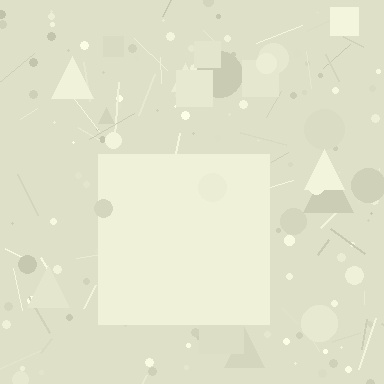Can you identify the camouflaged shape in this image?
The camouflaged shape is a square.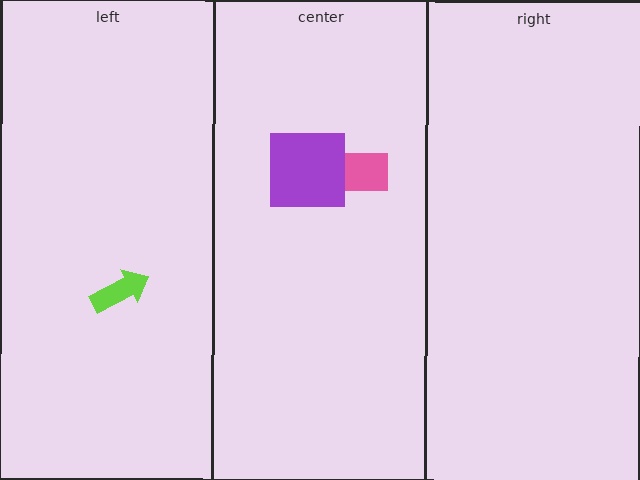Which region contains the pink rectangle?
The center region.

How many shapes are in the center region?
2.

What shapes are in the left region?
The lime arrow.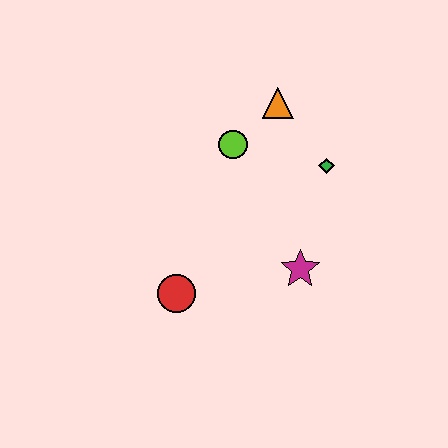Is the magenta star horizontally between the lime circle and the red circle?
No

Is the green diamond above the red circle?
Yes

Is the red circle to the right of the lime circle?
No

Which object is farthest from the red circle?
The orange triangle is farthest from the red circle.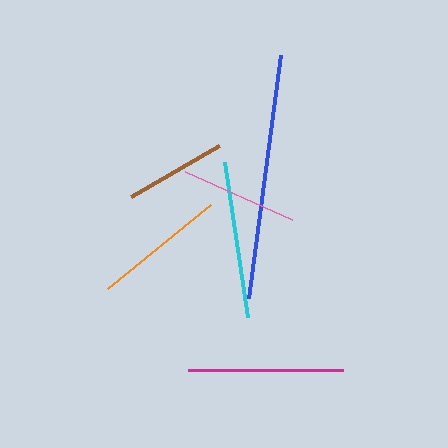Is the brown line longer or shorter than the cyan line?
The cyan line is longer than the brown line.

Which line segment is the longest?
The blue line is the longest at approximately 246 pixels.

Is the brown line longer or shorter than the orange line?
The orange line is longer than the brown line.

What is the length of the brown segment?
The brown segment is approximately 102 pixels long.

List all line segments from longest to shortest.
From longest to shortest: blue, cyan, magenta, orange, pink, brown.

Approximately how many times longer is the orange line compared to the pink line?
The orange line is approximately 1.1 times the length of the pink line.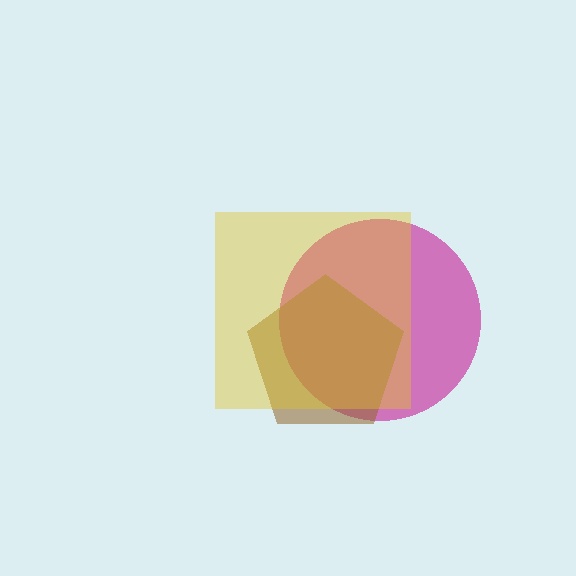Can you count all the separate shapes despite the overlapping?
Yes, there are 3 separate shapes.